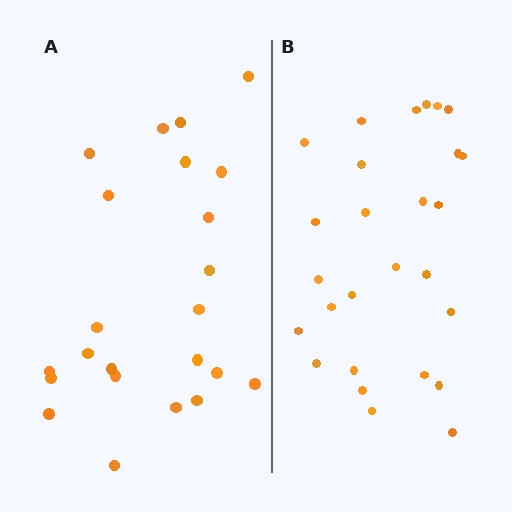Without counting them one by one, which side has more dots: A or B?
Region B (the right region) has more dots.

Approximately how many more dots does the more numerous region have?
Region B has about 4 more dots than region A.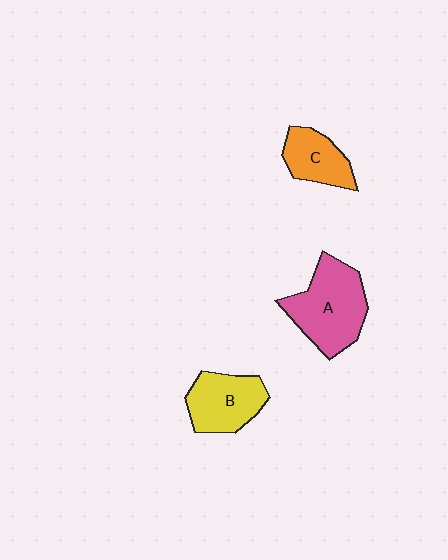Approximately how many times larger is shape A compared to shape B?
Approximately 1.4 times.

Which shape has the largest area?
Shape A (pink).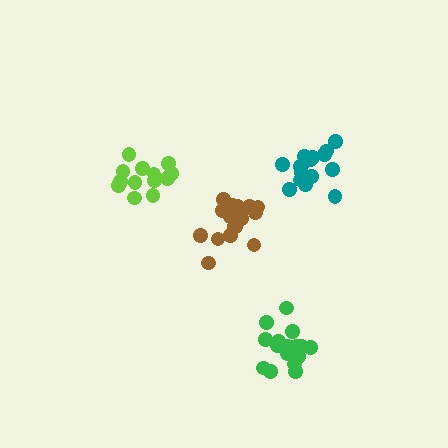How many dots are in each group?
Group 1: 13 dots, Group 2: 16 dots, Group 3: 17 dots, Group 4: 19 dots (65 total).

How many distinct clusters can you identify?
There are 4 distinct clusters.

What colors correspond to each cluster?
The clusters are colored: lime, teal, green, brown.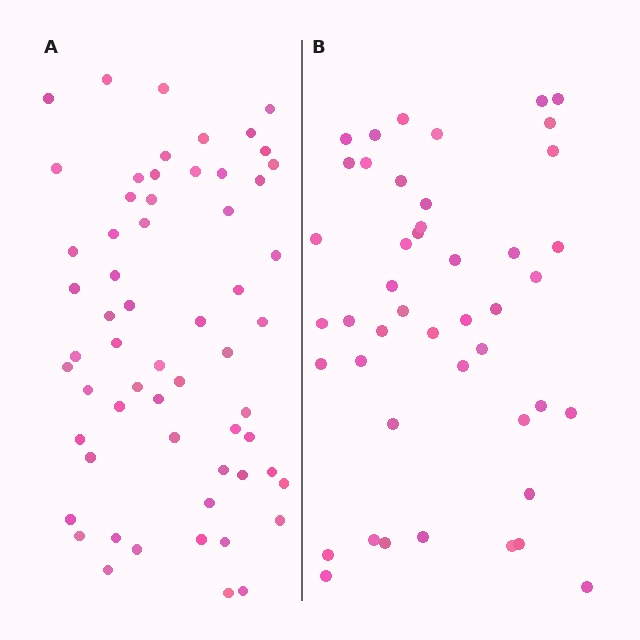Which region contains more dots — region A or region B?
Region A (the left region) has more dots.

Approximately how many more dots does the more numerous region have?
Region A has approximately 15 more dots than region B.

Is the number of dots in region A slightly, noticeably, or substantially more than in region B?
Region A has noticeably more, but not dramatically so. The ratio is roughly 1.3 to 1.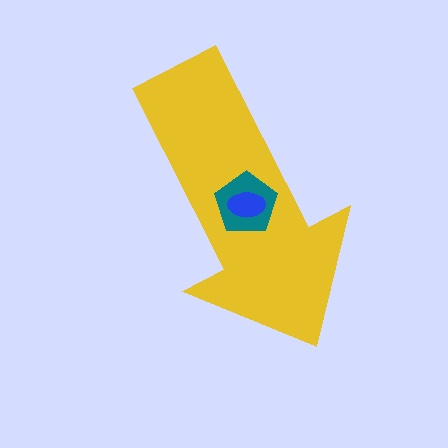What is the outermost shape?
The yellow arrow.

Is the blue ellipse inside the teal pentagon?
Yes.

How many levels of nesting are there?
3.